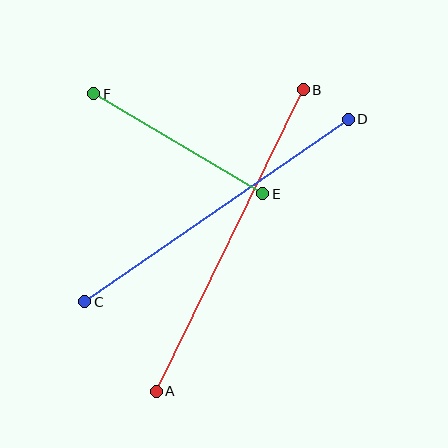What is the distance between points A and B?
The distance is approximately 335 pixels.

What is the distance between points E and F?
The distance is approximately 196 pixels.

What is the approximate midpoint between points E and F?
The midpoint is at approximately (178, 144) pixels.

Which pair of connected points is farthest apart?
Points A and B are farthest apart.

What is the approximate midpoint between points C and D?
The midpoint is at approximately (217, 210) pixels.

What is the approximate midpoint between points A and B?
The midpoint is at approximately (230, 240) pixels.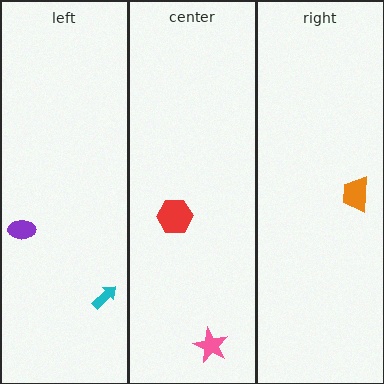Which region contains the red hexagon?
The center region.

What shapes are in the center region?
The pink star, the red hexagon.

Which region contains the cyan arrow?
The left region.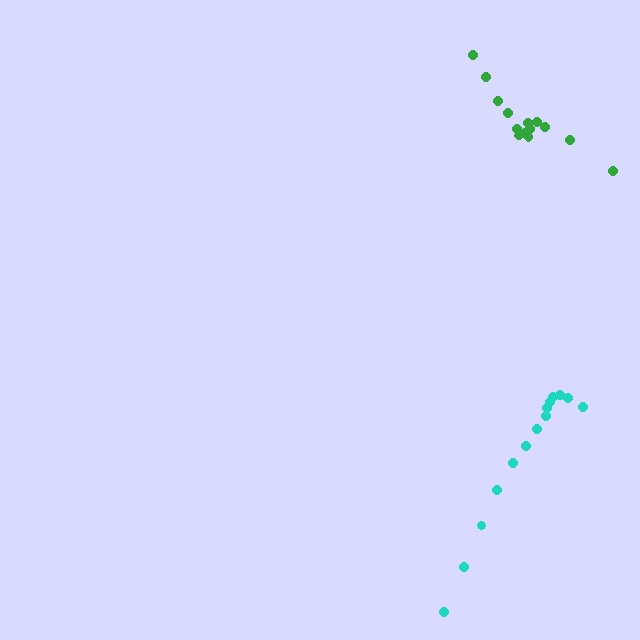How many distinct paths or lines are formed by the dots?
There are 2 distinct paths.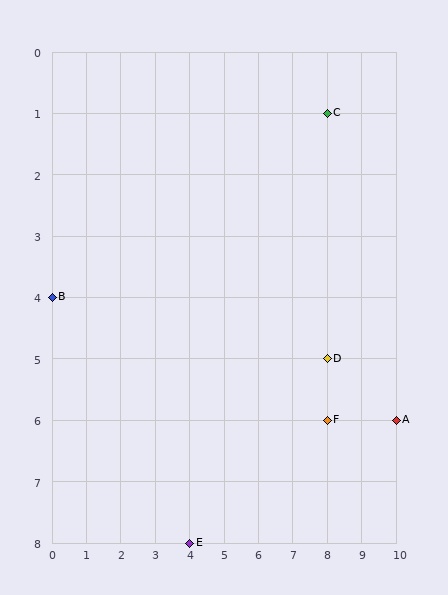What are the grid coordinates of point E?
Point E is at grid coordinates (4, 8).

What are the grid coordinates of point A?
Point A is at grid coordinates (10, 6).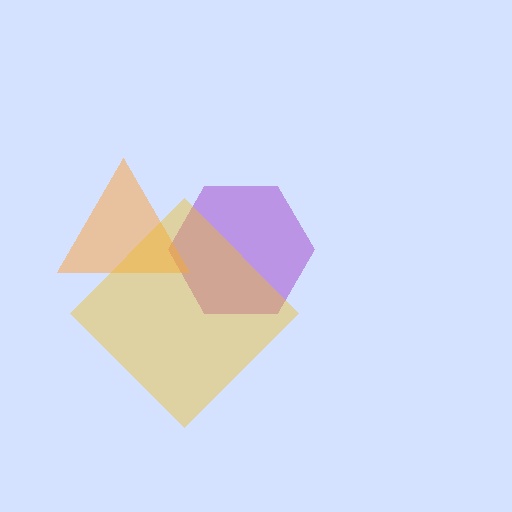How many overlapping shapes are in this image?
There are 3 overlapping shapes in the image.